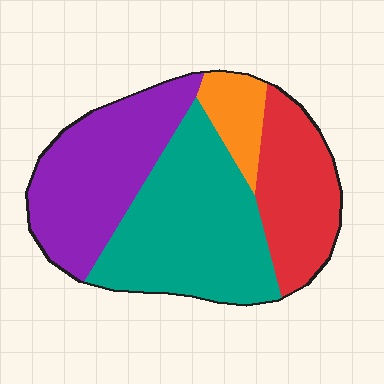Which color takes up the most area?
Teal, at roughly 40%.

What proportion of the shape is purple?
Purple takes up about one third (1/3) of the shape.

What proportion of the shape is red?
Red covers 22% of the shape.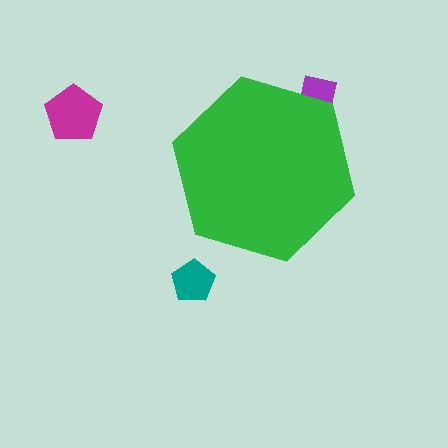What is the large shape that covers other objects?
A green hexagon.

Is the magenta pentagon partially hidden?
No, the magenta pentagon is fully visible.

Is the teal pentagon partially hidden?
No, the teal pentagon is fully visible.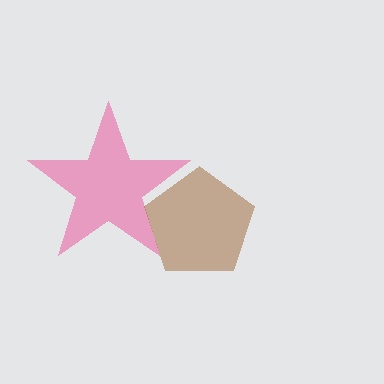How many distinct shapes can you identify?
There are 2 distinct shapes: a pink star, a brown pentagon.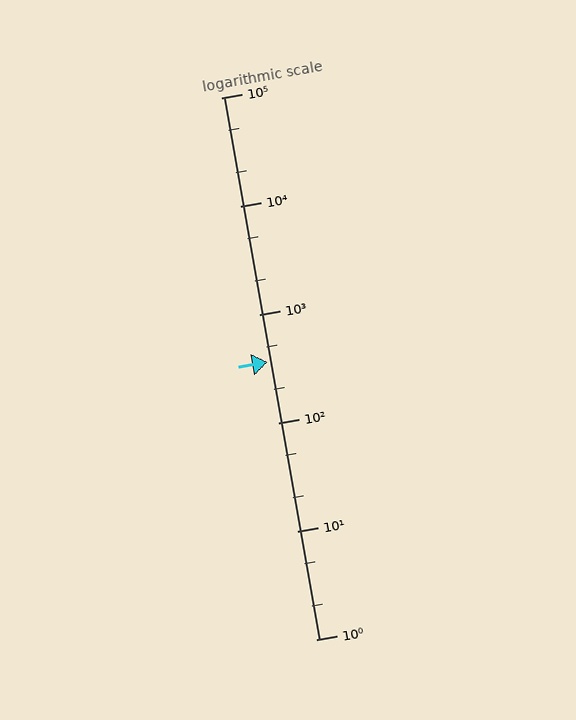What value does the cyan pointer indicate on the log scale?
The pointer indicates approximately 360.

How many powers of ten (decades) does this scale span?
The scale spans 5 decades, from 1 to 100000.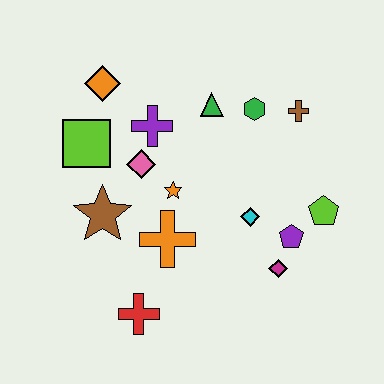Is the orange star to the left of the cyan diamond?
Yes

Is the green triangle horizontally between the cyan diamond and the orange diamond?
Yes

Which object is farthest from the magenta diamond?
The orange diamond is farthest from the magenta diamond.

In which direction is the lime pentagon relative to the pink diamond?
The lime pentagon is to the right of the pink diamond.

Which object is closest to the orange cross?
The orange star is closest to the orange cross.